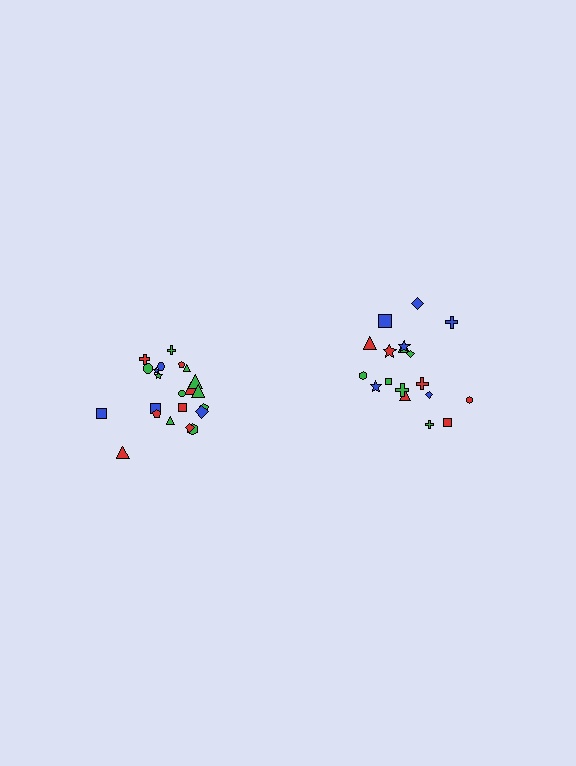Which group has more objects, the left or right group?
The left group.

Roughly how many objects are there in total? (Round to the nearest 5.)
Roughly 40 objects in total.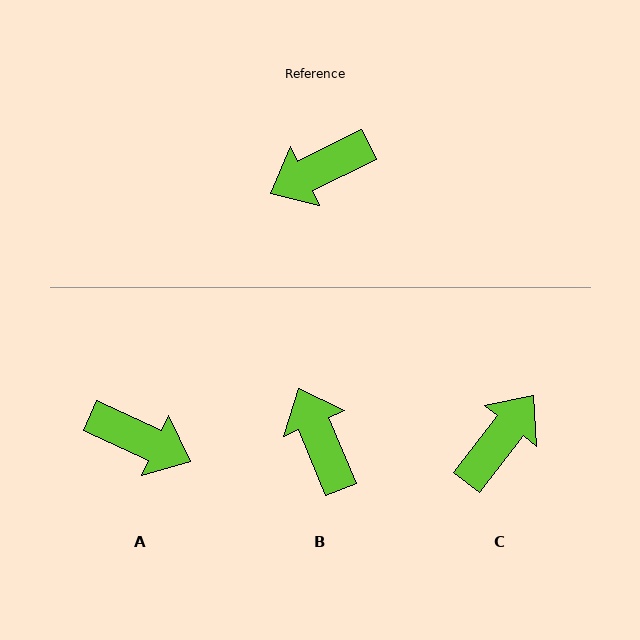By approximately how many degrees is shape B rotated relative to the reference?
Approximately 94 degrees clockwise.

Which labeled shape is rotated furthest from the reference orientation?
C, about 154 degrees away.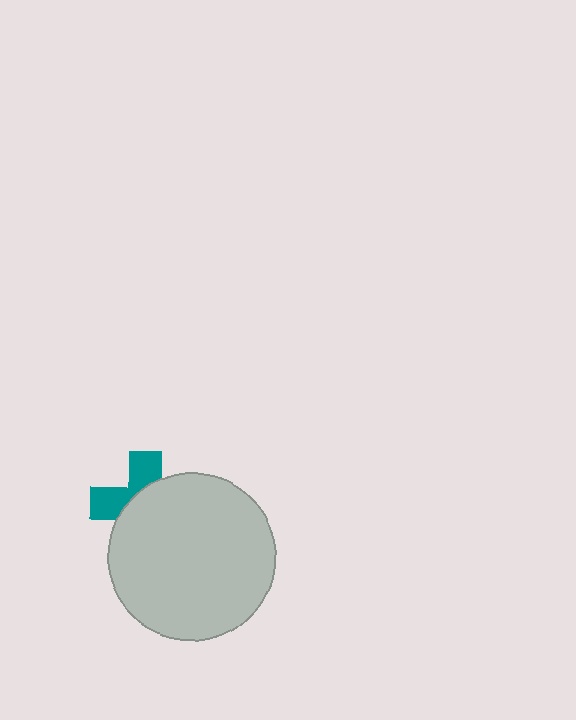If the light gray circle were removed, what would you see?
You would see the complete teal cross.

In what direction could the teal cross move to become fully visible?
The teal cross could move toward the upper-left. That would shift it out from behind the light gray circle entirely.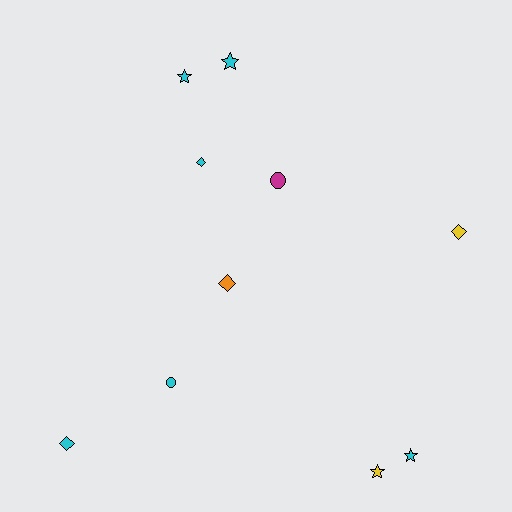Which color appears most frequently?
Cyan, with 6 objects.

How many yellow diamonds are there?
There is 1 yellow diamond.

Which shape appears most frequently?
Diamond, with 4 objects.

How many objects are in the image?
There are 10 objects.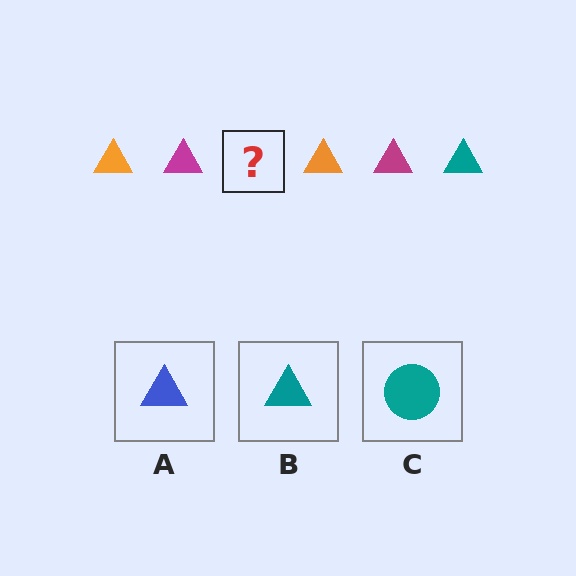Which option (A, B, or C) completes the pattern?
B.